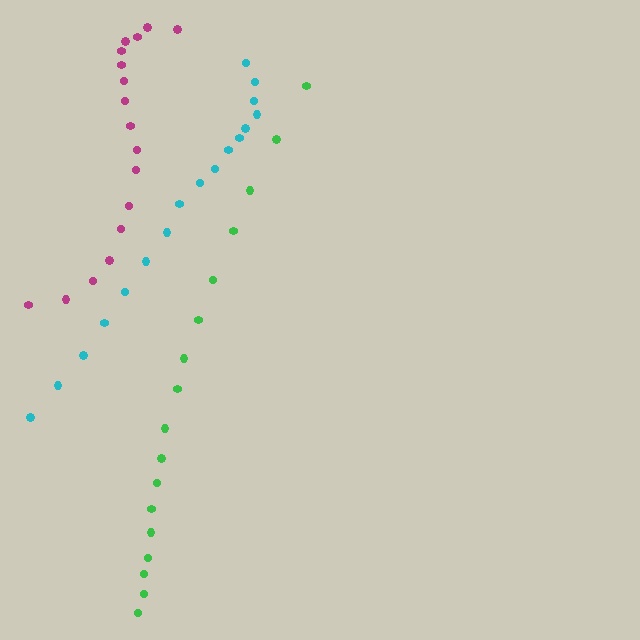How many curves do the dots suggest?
There are 3 distinct paths.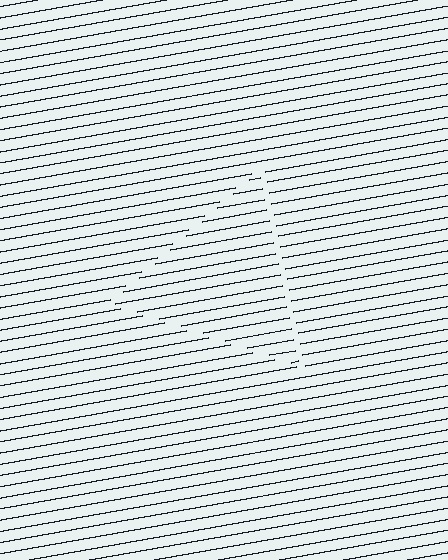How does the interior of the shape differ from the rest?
The interior of the shape contains the same grating, shifted by half a period — the contour is defined by the phase discontinuity where line-ends from the inner and outer gratings abut.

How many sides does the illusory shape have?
3 sides — the line-ends trace a triangle.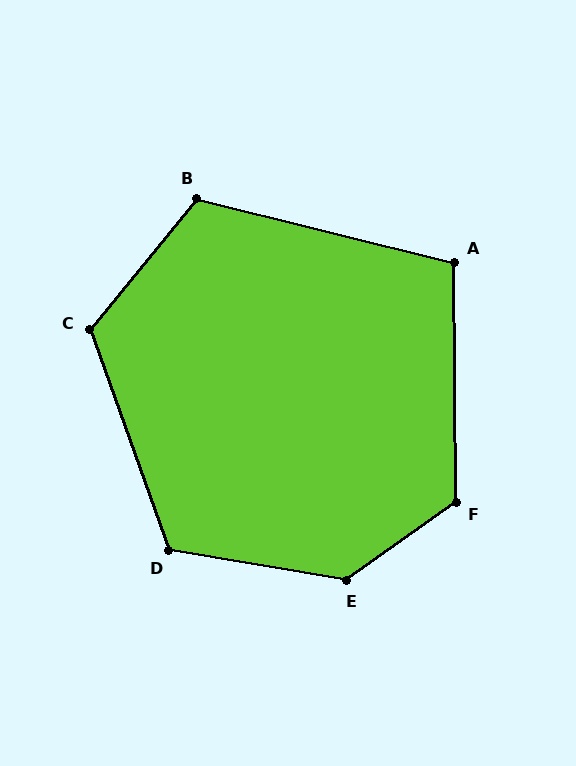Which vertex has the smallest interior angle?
A, at approximately 104 degrees.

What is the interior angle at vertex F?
Approximately 125 degrees (obtuse).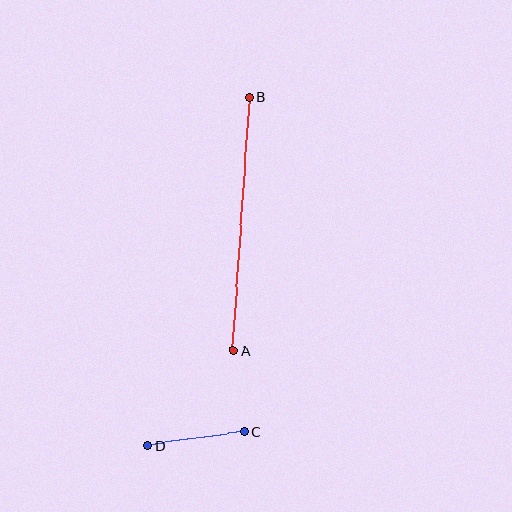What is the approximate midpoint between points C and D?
The midpoint is at approximately (196, 439) pixels.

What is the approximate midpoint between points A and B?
The midpoint is at approximately (242, 224) pixels.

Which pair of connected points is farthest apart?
Points A and B are farthest apart.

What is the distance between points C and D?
The distance is approximately 97 pixels.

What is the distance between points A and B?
The distance is approximately 254 pixels.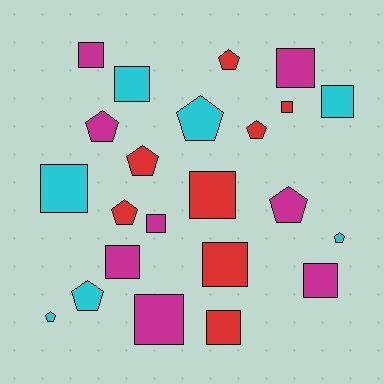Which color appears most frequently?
Red, with 8 objects.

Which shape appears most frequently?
Square, with 13 objects.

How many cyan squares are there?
There are 3 cyan squares.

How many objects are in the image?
There are 23 objects.